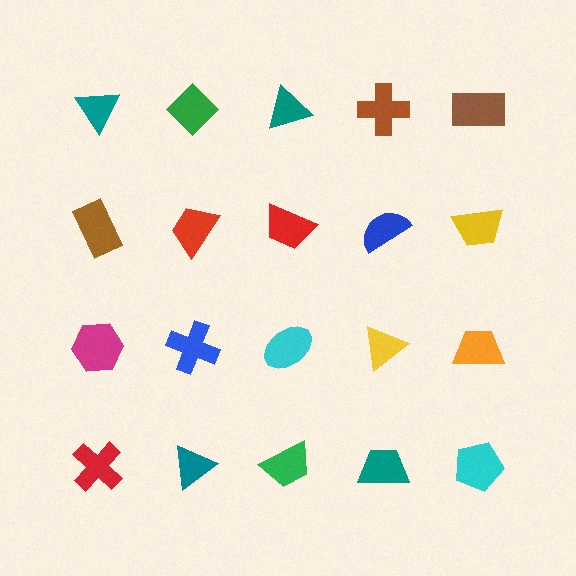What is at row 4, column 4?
A teal trapezoid.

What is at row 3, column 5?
An orange trapezoid.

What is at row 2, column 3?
A red trapezoid.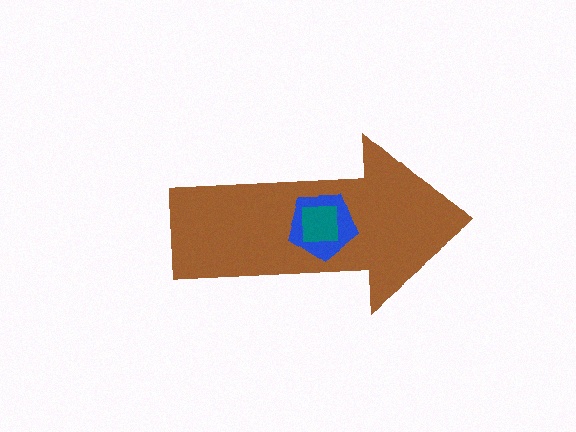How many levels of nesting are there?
3.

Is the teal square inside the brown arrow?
Yes.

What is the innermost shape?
The teal square.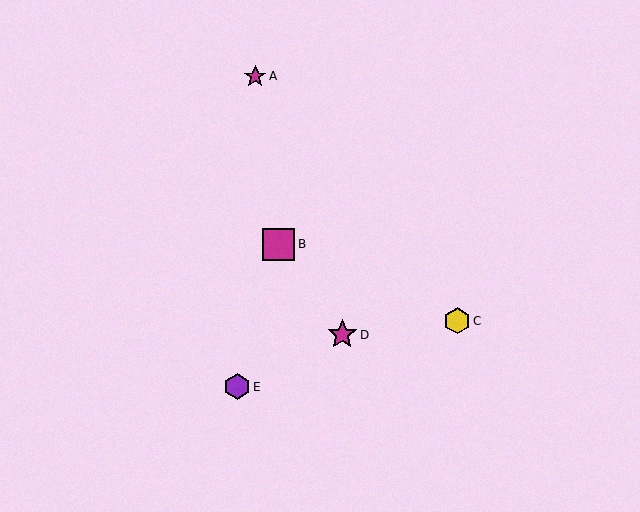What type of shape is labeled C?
Shape C is a yellow hexagon.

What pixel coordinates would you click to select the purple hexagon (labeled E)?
Click at (237, 387) to select the purple hexagon E.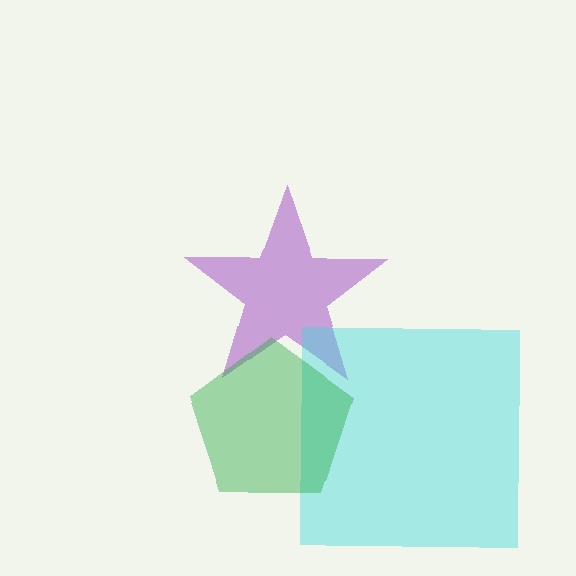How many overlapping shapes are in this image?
There are 3 overlapping shapes in the image.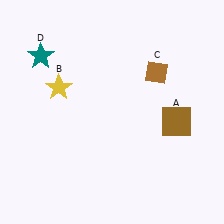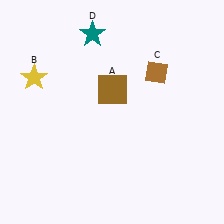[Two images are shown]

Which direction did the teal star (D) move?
The teal star (D) moved right.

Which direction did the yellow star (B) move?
The yellow star (B) moved left.